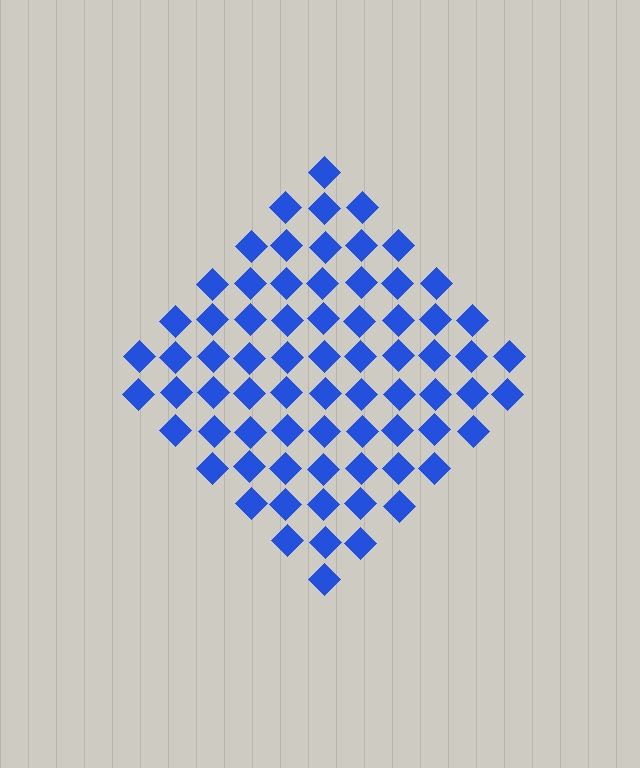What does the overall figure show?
The overall figure shows a diamond.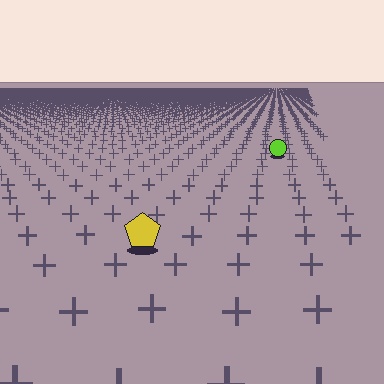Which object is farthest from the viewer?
The lime circle is farthest from the viewer. It appears smaller and the ground texture around it is denser.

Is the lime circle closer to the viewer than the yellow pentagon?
No. The yellow pentagon is closer — you can tell from the texture gradient: the ground texture is coarser near it.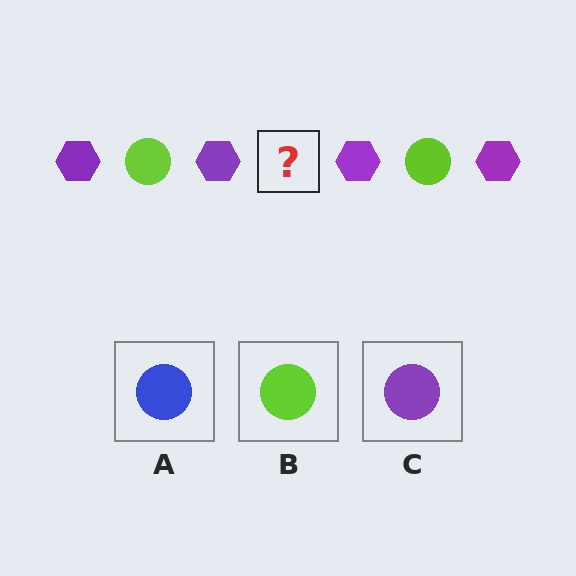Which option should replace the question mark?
Option B.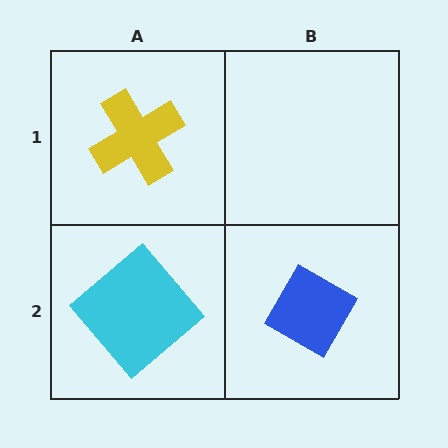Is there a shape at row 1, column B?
No, that cell is empty.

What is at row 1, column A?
A yellow cross.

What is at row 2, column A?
A cyan diamond.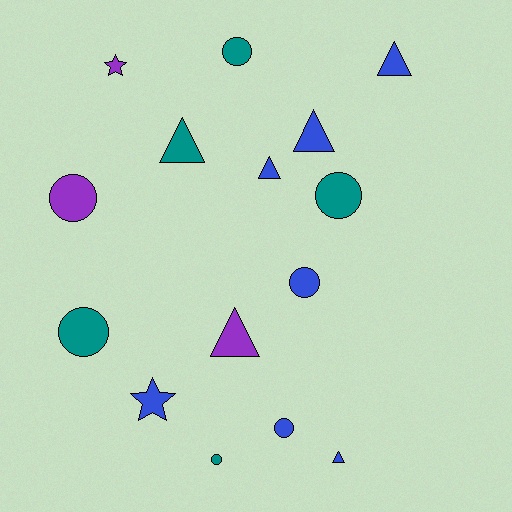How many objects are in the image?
There are 15 objects.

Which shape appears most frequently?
Circle, with 7 objects.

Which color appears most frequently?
Blue, with 7 objects.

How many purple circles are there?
There is 1 purple circle.